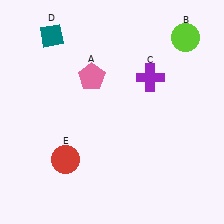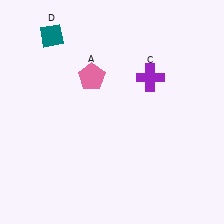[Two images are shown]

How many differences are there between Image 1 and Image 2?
There are 2 differences between the two images.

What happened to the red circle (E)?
The red circle (E) was removed in Image 2. It was in the bottom-left area of Image 1.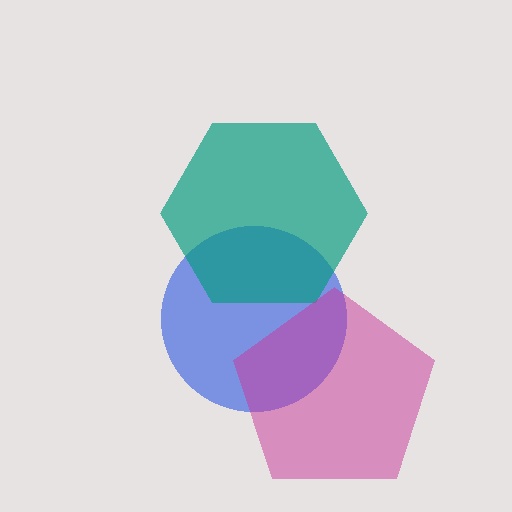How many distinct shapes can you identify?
There are 3 distinct shapes: a blue circle, a teal hexagon, a magenta pentagon.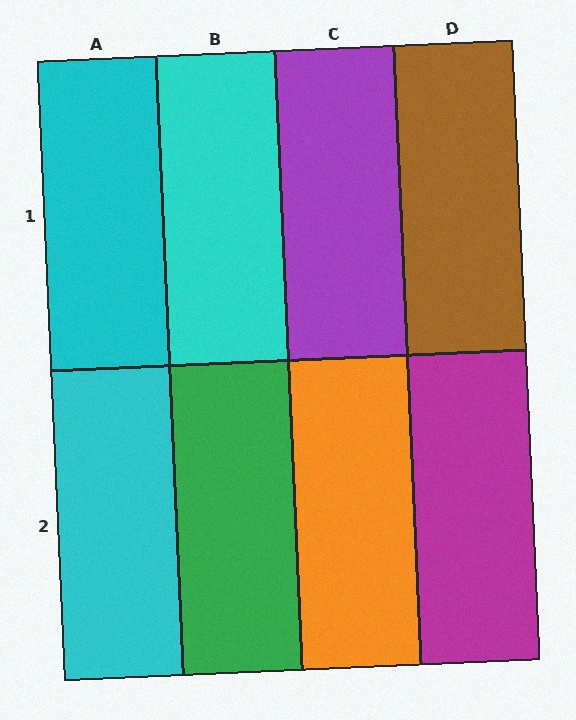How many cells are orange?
1 cell is orange.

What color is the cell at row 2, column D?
Magenta.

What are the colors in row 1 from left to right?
Cyan, cyan, purple, brown.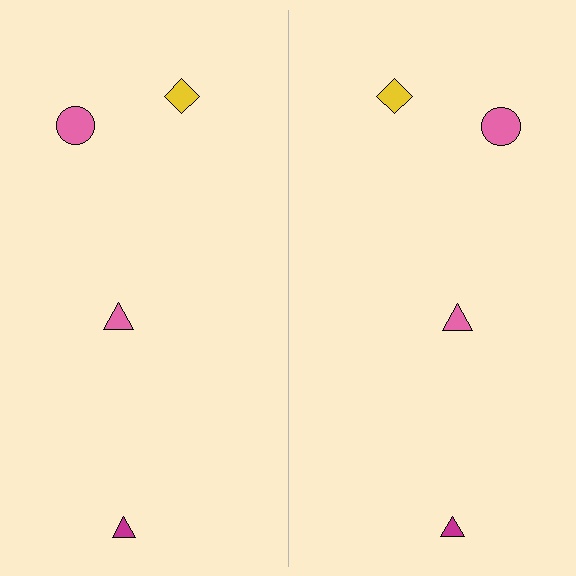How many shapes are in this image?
There are 8 shapes in this image.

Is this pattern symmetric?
Yes, this pattern has bilateral (reflection) symmetry.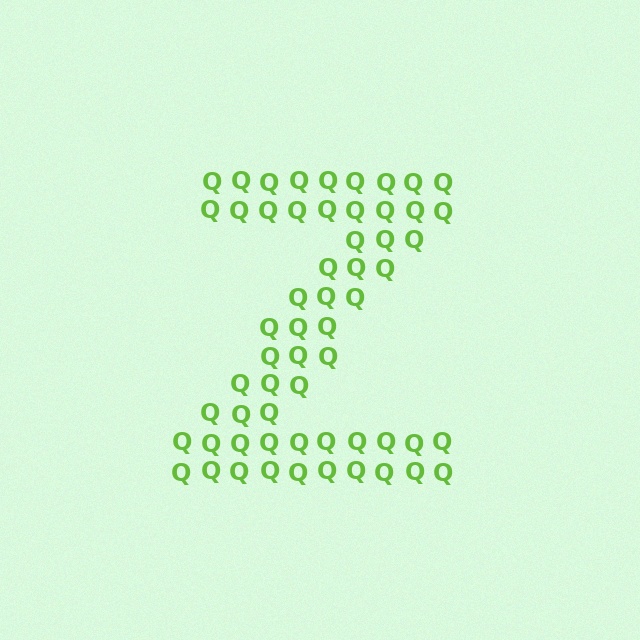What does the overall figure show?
The overall figure shows the letter Z.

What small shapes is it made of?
It is made of small letter Q's.